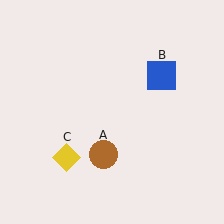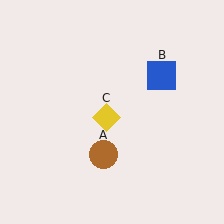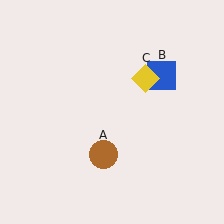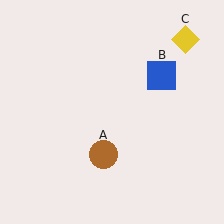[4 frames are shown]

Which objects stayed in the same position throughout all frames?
Brown circle (object A) and blue square (object B) remained stationary.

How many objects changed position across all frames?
1 object changed position: yellow diamond (object C).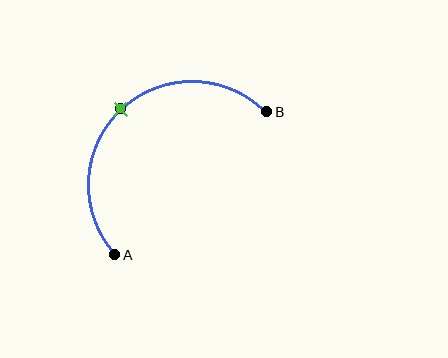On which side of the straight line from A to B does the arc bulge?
The arc bulges above and to the left of the straight line connecting A and B.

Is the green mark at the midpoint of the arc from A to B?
Yes. The green mark lies on the arc at equal arc-length from both A and B — it is the arc midpoint.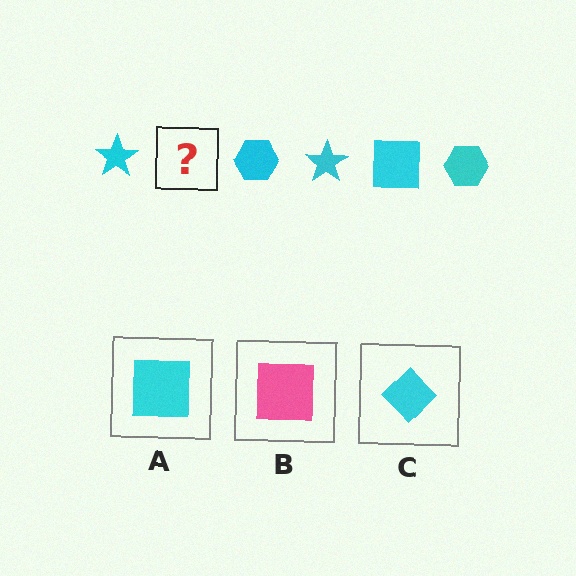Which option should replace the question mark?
Option A.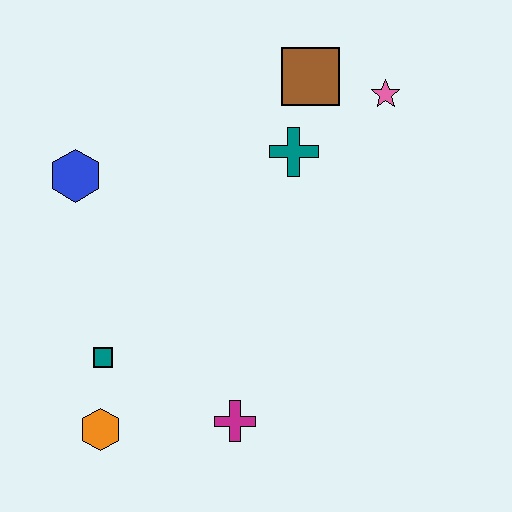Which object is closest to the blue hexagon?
The teal square is closest to the blue hexagon.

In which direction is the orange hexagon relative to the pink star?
The orange hexagon is below the pink star.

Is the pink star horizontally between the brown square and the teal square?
No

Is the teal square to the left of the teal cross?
Yes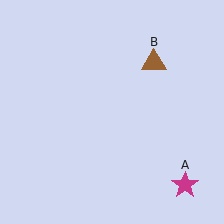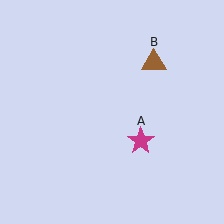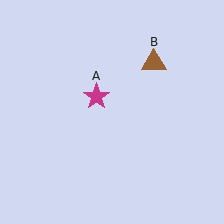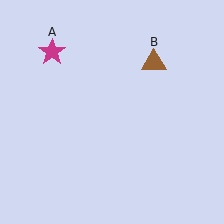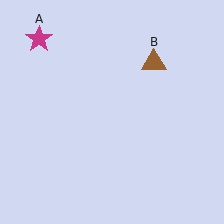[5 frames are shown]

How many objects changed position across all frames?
1 object changed position: magenta star (object A).